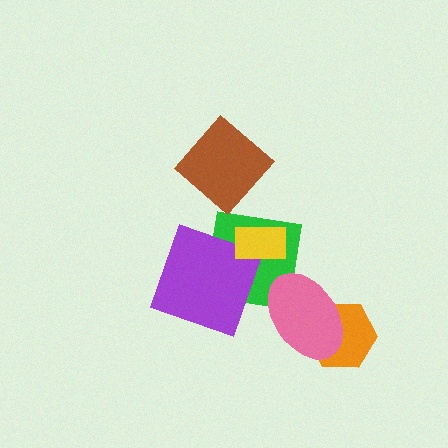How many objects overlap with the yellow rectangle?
1 object overlaps with the yellow rectangle.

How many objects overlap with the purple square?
1 object overlaps with the purple square.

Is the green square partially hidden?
Yes, it is partially covered by another shape.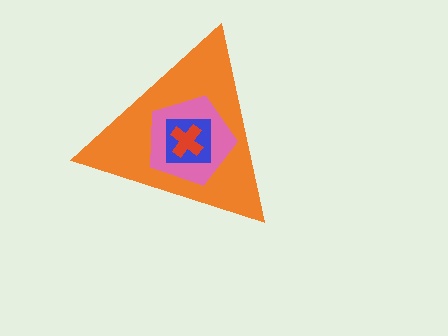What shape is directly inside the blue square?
The red cross.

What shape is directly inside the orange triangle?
The pink pentagon.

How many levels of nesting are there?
4.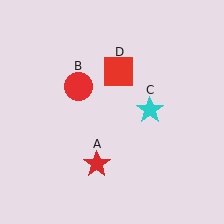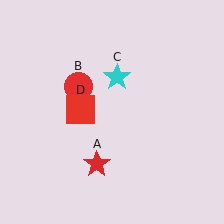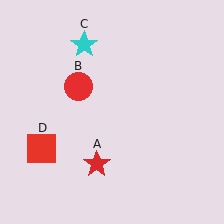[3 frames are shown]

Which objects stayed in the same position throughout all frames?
Red star (object A) and red circle (object B) remained stationary.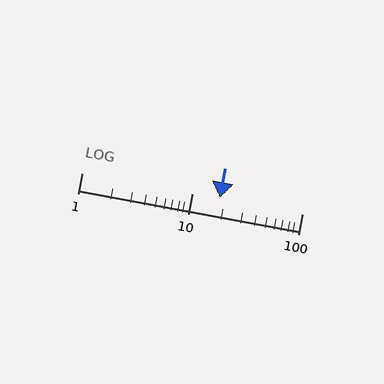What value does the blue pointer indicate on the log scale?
The pointer indicates approximately 18.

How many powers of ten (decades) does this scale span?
The scale spans 2 decades, from 1 to 100.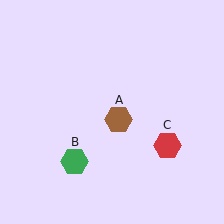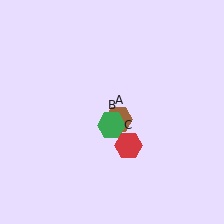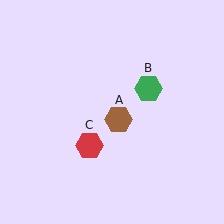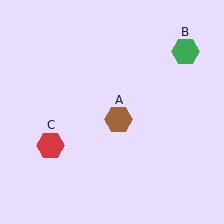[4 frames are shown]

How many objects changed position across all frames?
2 objects changed position: green hexagon (object B), red hexagon (object C).